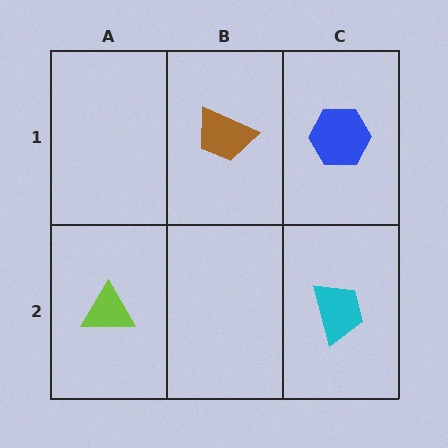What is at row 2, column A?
A lime triangle.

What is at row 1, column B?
A brown trapezoid.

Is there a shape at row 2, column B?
No, that cell is empty.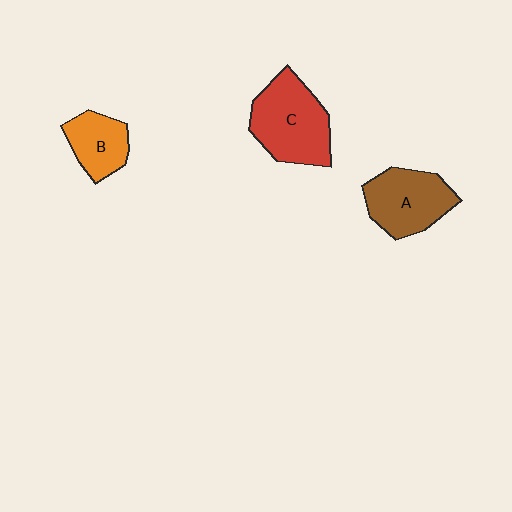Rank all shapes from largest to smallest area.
From largest to smallest: C (red), A (brown), B (orange).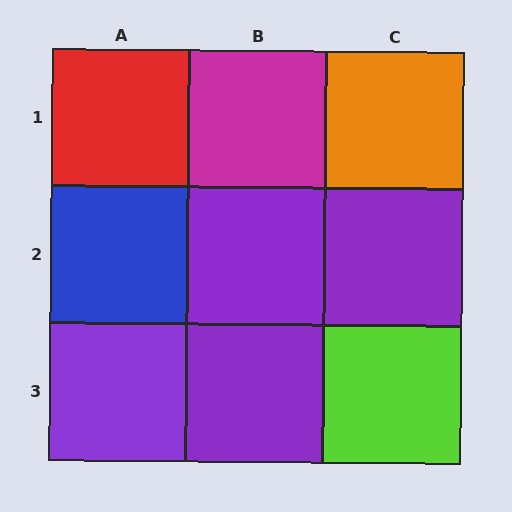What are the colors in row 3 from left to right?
Purple, purple, lime.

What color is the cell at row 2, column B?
Purple.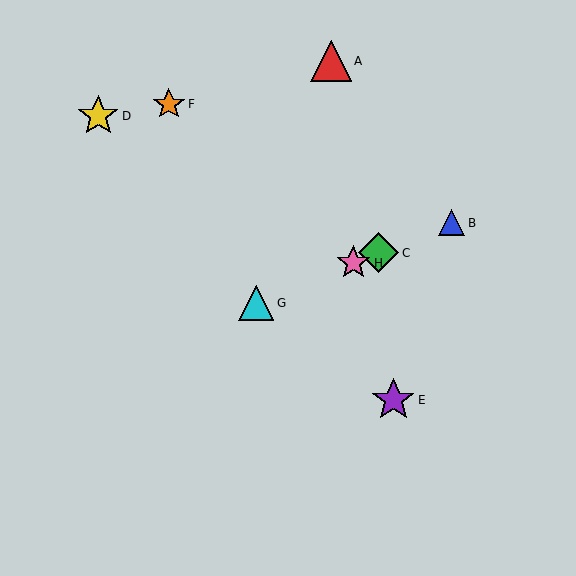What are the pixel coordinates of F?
Object F is at (169, 104).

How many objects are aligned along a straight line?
4 objects (B, C, G, H) are aligned along a straight line.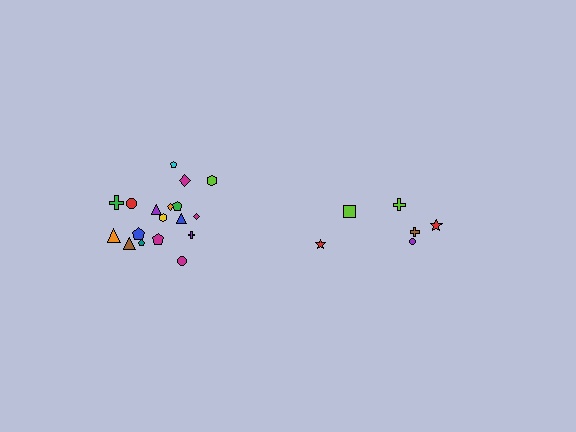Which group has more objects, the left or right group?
The left group.